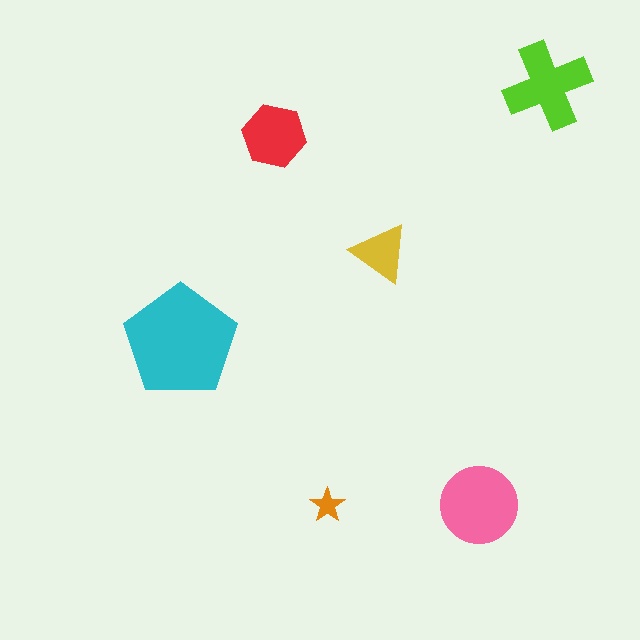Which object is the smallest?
The orange star.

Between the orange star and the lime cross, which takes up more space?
The lime cross.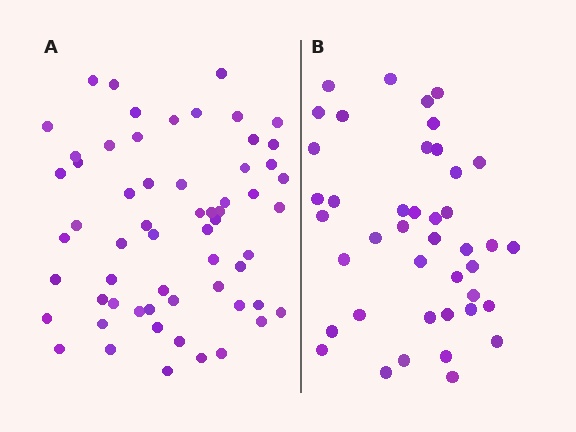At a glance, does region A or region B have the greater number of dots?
Region A (the left region) has more dots.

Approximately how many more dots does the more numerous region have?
Region A has approximately 20 more dots than region B.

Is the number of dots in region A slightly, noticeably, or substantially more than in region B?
Region A has noticeably more, but not dramatically so. The ratio is roughly 1.4 to 1.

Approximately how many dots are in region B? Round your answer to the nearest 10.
About 40 dots. (The exact count is 42, which rounds to 40.)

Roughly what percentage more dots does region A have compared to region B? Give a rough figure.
About 45% more.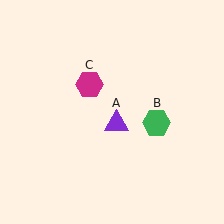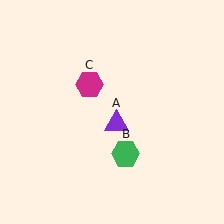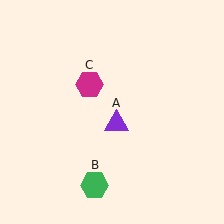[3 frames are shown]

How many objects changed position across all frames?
1 object changed position: green hexagon (object B).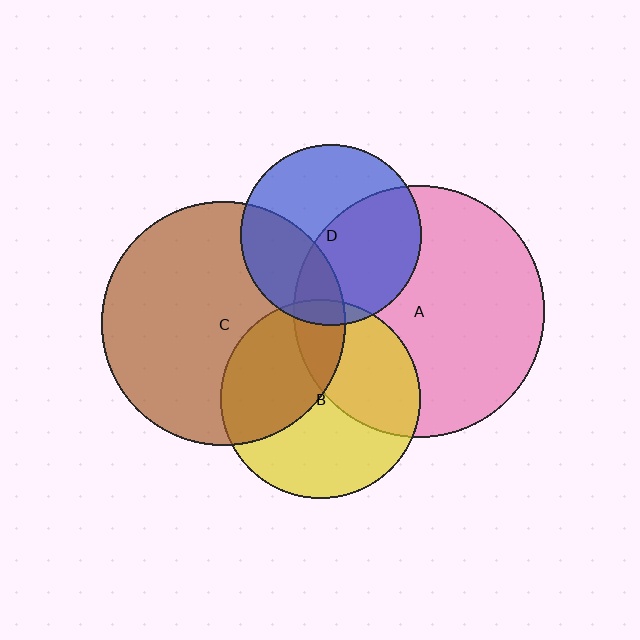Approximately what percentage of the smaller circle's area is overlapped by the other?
Approximately 50%.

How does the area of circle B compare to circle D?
Approximately 1.2 times.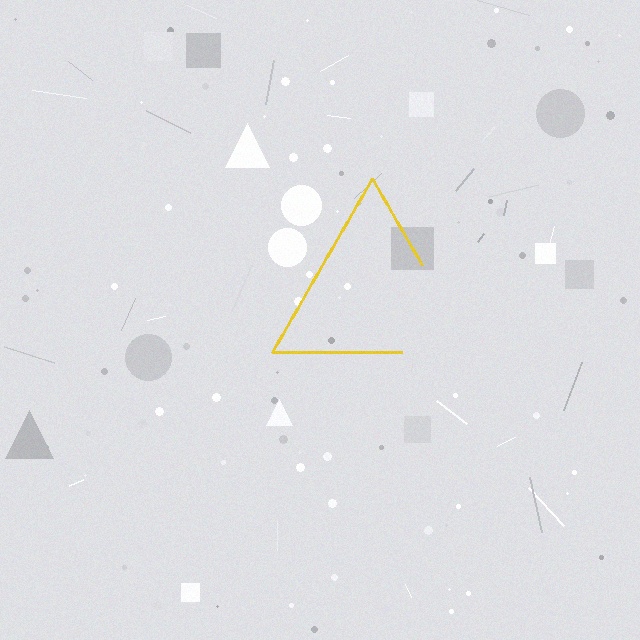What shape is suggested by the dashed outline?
The dashed outline suggests a triangle.